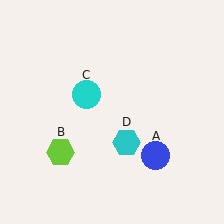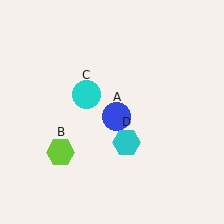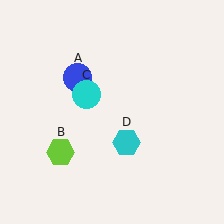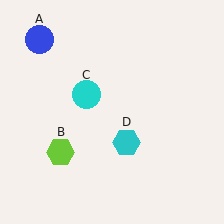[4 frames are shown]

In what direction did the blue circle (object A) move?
The blue circle (object A) moved up and to the left.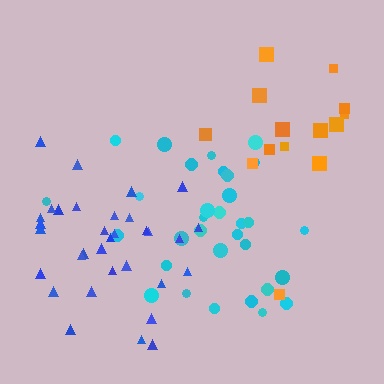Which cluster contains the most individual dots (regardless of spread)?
Blue (33).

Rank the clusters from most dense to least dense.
blue, cyan, orange.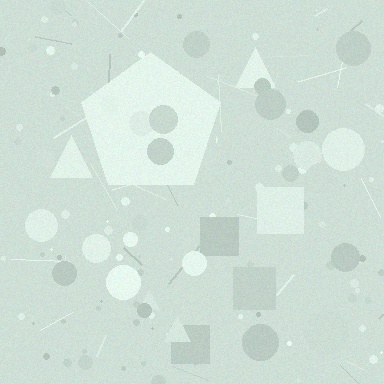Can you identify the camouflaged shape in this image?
The camouflaged shape is a pentagon.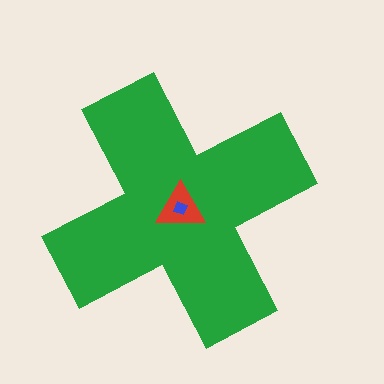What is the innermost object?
The blue diamond.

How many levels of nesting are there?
3.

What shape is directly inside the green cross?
The red triangle.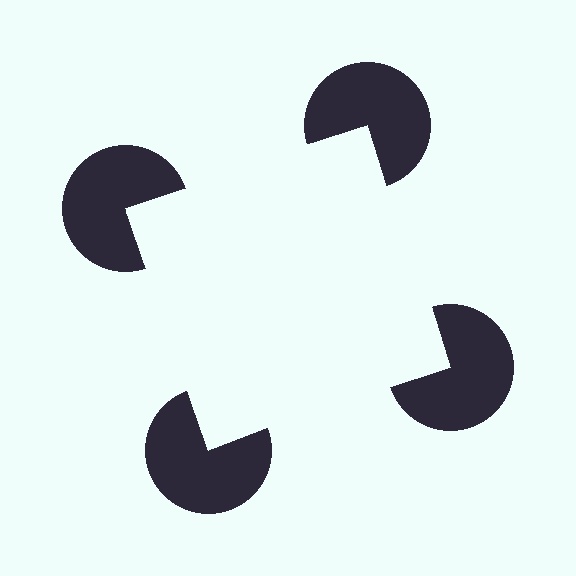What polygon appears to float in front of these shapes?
An illusory square — its edges are inferred from the aligned wedge cuts in the pac-man discs, not physically drawn.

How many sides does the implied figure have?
4 sides.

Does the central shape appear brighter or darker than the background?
It typically appears slightly brighter than the background, even though no actual brightness change is drawn.